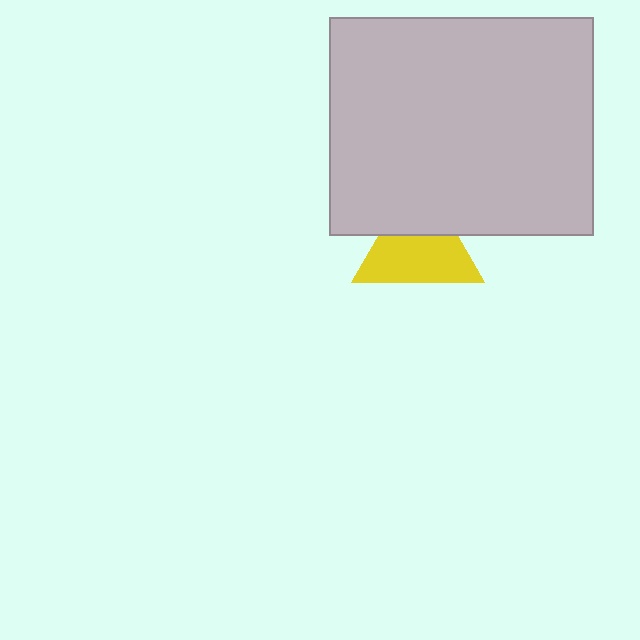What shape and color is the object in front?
The object in front is a light gray rectangle.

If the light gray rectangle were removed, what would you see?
You would see the complete yellow triangle.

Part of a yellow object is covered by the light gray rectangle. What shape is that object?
It is a triangle.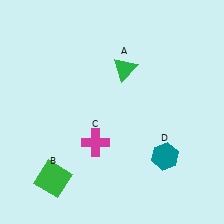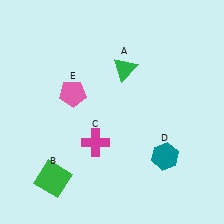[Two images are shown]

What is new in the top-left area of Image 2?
A pink pentagon (E) was added in the top-left area of Image 2.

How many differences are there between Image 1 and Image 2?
There is 1 difference between the two images.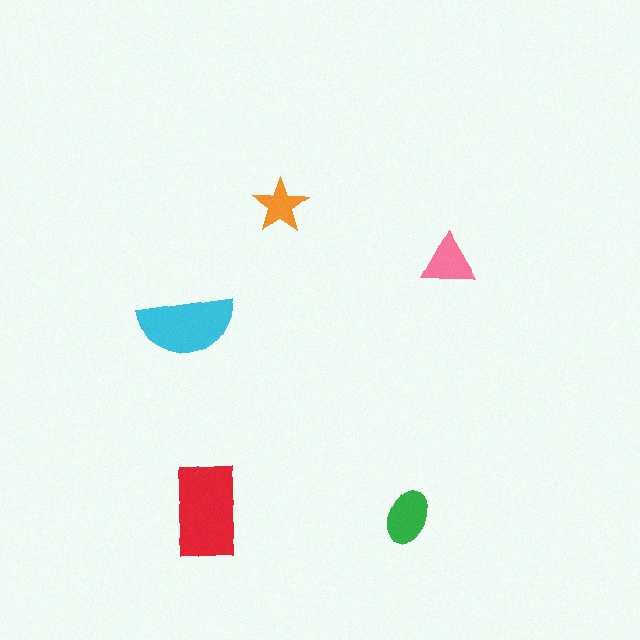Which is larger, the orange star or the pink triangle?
The pink triangle.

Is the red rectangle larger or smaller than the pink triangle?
Larger.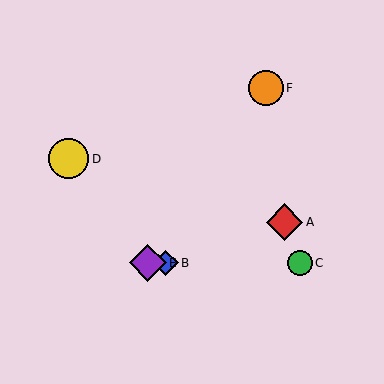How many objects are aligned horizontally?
3 objects (B, C, E) are aligned horizontally.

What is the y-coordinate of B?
Object B is at y≈263.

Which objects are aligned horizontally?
Objects B, C, E are aligned horizontally.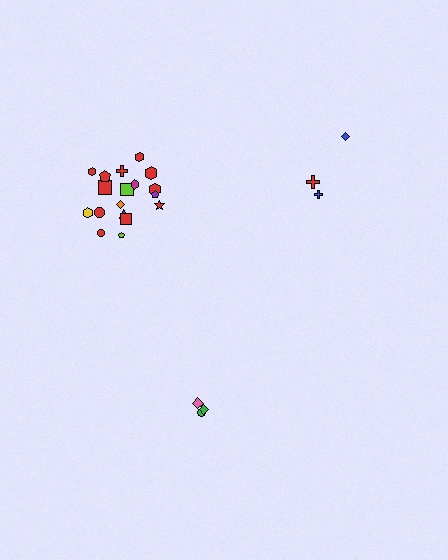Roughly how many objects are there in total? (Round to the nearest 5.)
Roughly 25 objects in total.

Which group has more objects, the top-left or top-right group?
The top-left group.